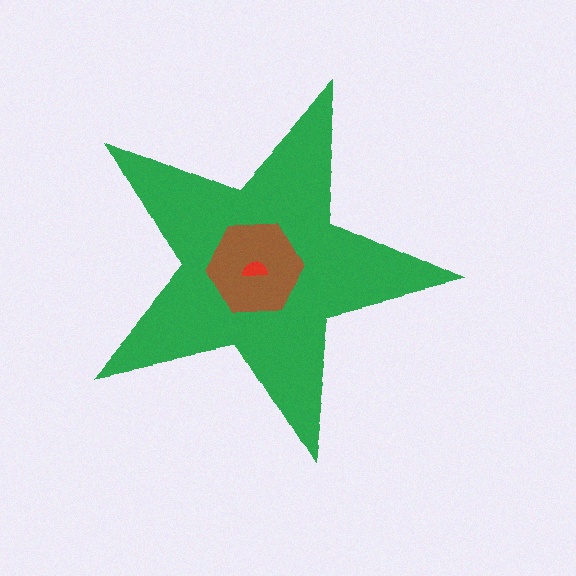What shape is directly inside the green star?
The brown hexagon.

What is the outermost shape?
The green star.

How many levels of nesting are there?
3.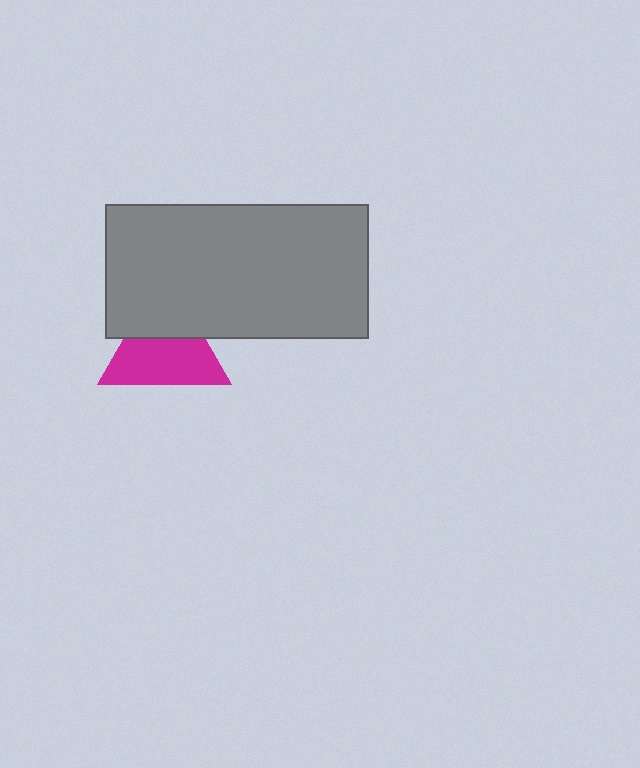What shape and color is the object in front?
The object in front is a gray rectangle.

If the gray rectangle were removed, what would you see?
You would see the complete magenta triangle.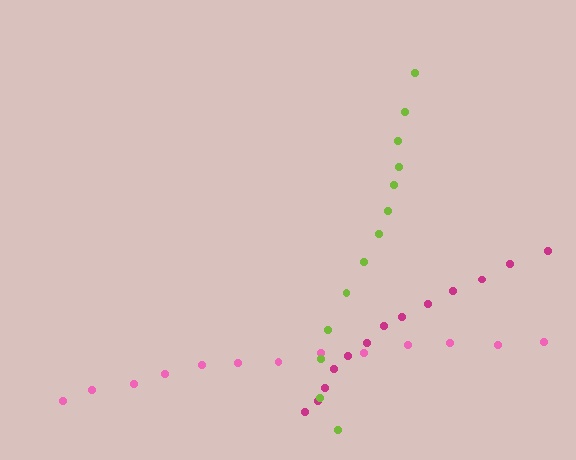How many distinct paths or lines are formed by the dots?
There are 3 distinct paths.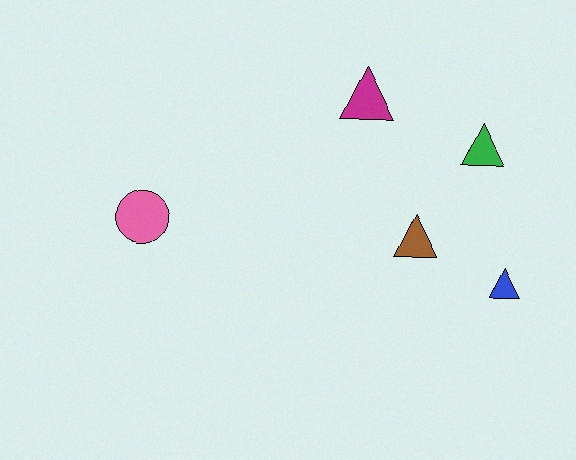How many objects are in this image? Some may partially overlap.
There are 5 objects.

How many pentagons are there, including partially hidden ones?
There are no pentagons.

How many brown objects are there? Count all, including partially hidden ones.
There is 1 brown object.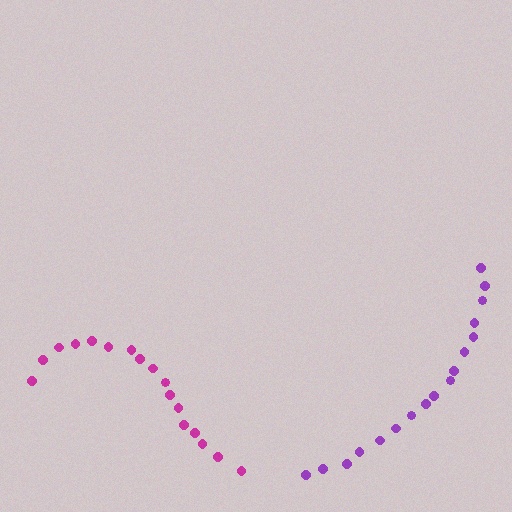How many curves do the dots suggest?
There are 2 distinct paths.